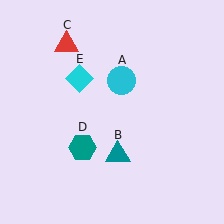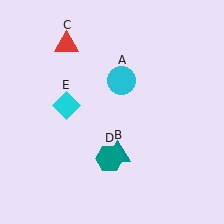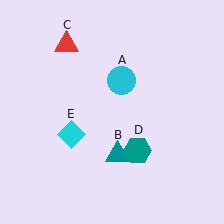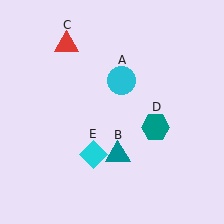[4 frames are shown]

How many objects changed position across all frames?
2 objects changed position: teal hexagon (object D), cyan diamond (object E).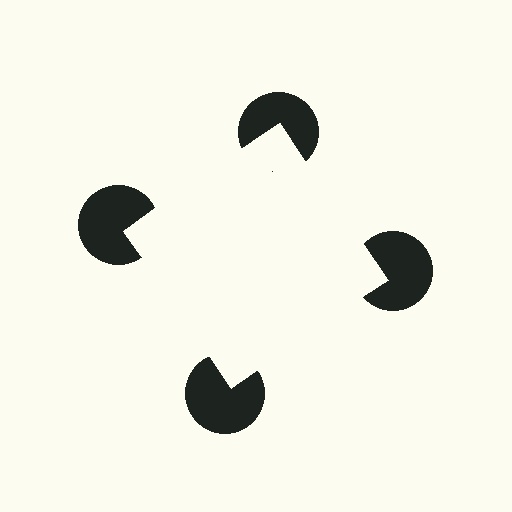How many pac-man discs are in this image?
There are 4 — one at each vertex of the illusory square.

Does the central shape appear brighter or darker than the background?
It typically appears slightly brighter than the background, even though no actual brightness change is drawn.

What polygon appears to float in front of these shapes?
An illusory square — its edges are inferred from the aligned wedge cuts in the pac-man discs, not physically drawn.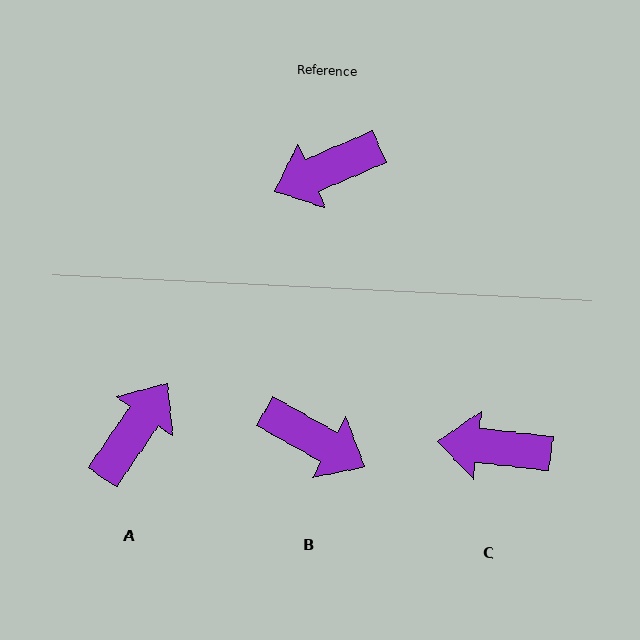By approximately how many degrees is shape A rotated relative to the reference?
Approximately 148 degrees clockwise.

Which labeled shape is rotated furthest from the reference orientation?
A, about 148 degrees away.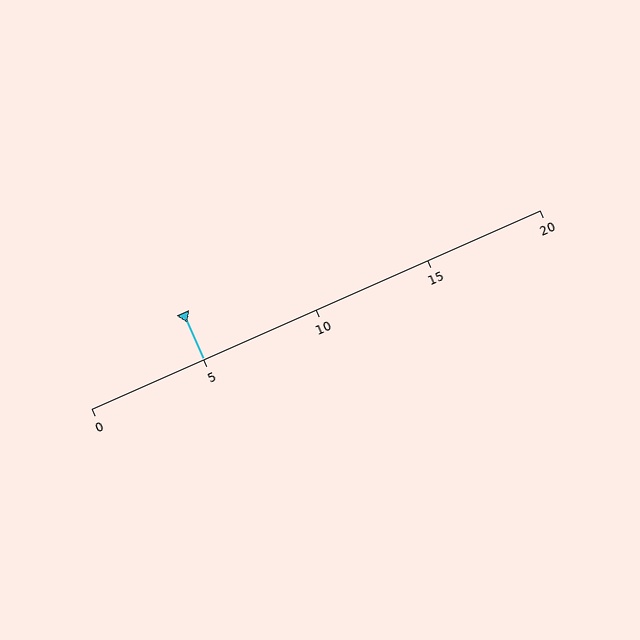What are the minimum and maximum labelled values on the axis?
The axis runs from 0 to 20.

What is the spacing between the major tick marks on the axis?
The major ticks are spaced 5 apart.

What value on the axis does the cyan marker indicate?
The marker indicates approximately 5.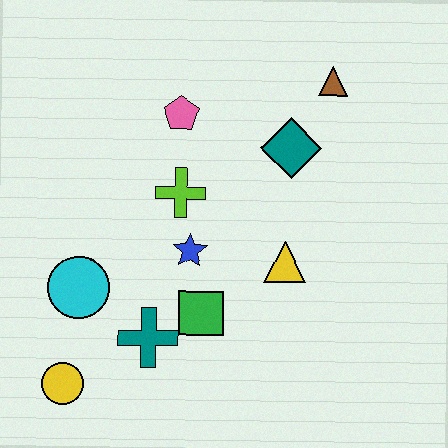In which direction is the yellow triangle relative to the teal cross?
The yellow triangle is to the right of the teal cross.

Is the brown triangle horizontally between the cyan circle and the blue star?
No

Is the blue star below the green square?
No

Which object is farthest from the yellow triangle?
The yellow circle is farthest from the yellow triangle.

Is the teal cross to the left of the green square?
Yes